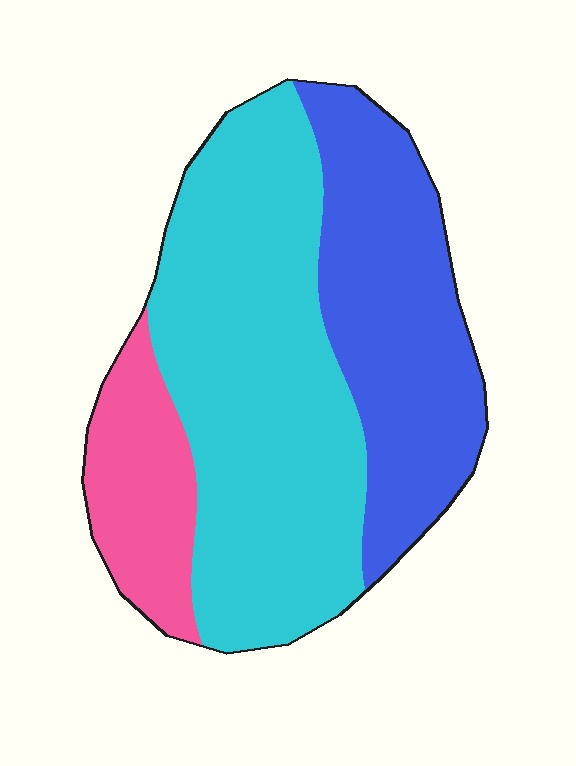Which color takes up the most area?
Cyan, at roughly 50%.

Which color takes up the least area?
Pink, at roughly 15%.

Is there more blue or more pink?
Blue.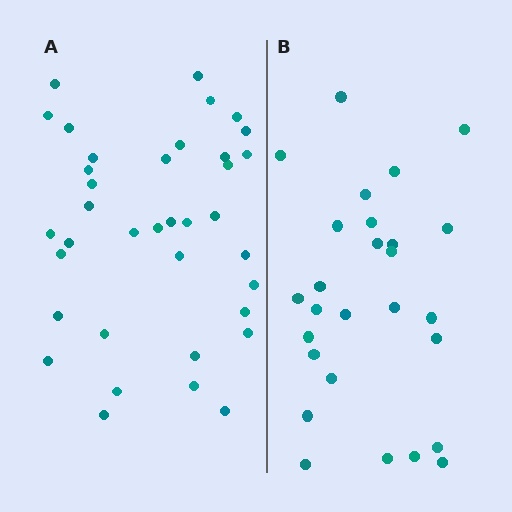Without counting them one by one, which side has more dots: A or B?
Region A (the left region) has more dots.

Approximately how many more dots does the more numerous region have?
Region A has roughly 10 or so more dots than region B.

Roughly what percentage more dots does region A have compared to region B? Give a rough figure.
About 35% more.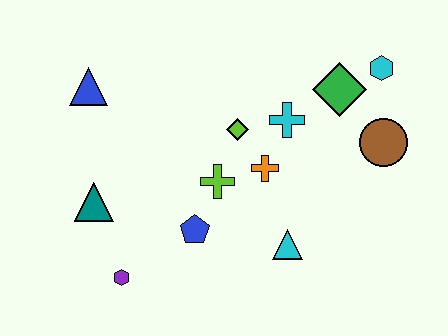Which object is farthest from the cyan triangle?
The blue triangle is farthest from the cyan triangle.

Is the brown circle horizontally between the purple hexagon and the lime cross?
No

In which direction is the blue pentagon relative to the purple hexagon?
The blue pentagon is to the right of the purple hexagon.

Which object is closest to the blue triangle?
The teal triangle is closest to the blue triangle.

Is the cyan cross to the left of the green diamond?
Yes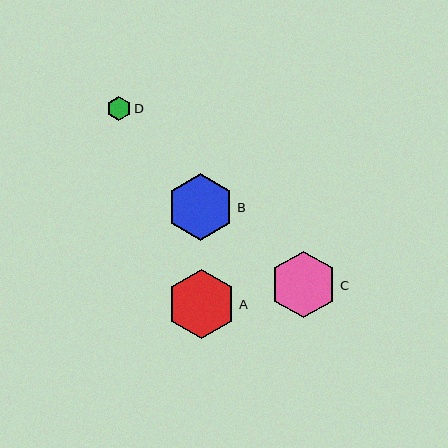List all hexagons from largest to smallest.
From largest to smallest: A, C, B, D.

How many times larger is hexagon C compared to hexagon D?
Hexagon C is approximately 2.8 times the size of hexagon D.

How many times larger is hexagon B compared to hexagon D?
Hexagon B is approximately 2.8 times the size of hexagon D.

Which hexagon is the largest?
Hexagon A is the largest with a size of approximately 69 pixels.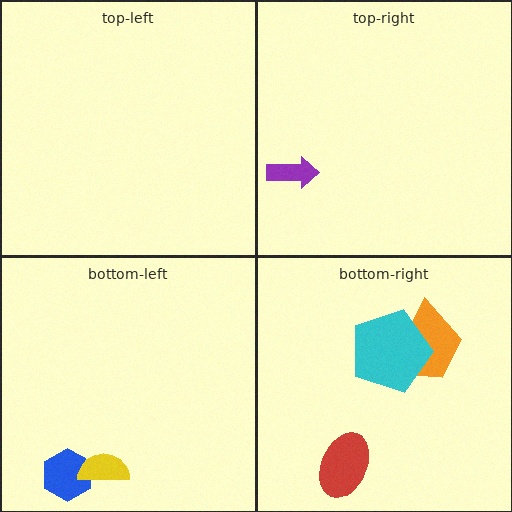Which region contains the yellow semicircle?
The bottom-left region.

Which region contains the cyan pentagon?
The bottom-right region.